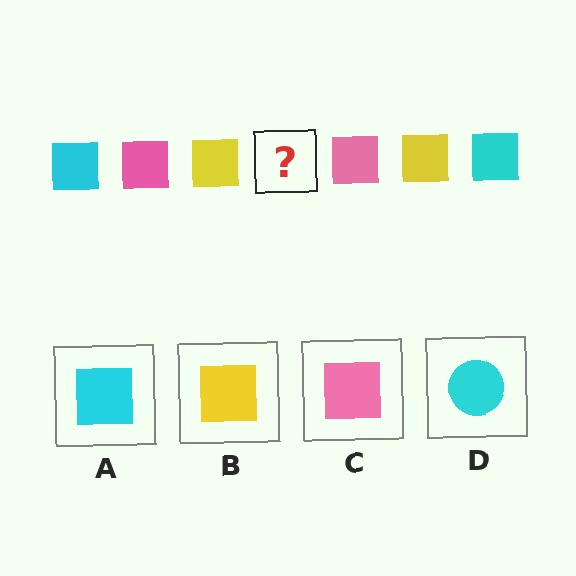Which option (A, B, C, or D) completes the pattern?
A.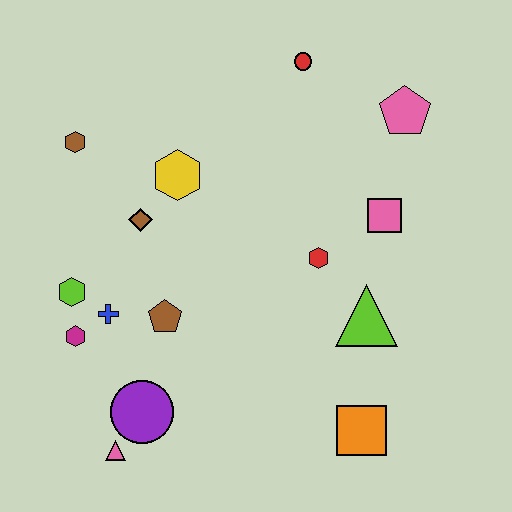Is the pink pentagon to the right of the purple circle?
Yes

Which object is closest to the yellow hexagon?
The brown diamond is closest to the yellow hexagon.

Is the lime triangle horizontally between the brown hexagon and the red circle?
No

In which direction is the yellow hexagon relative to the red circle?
The yellow hexagon is to the left of the red circle.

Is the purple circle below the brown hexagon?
Yes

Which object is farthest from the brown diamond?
The orange square is farthest from the brown diamond.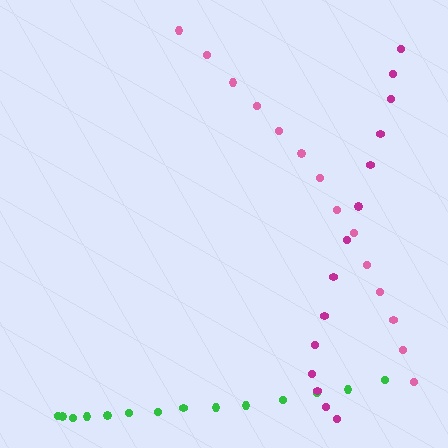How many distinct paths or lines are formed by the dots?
There are 3 distinct paths.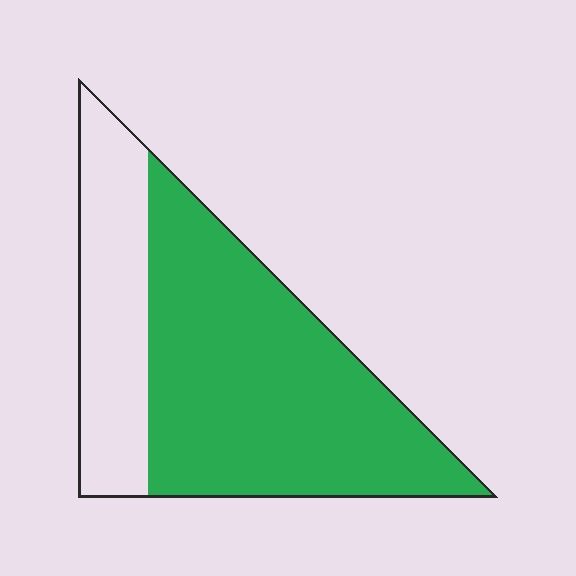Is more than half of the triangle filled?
Yes.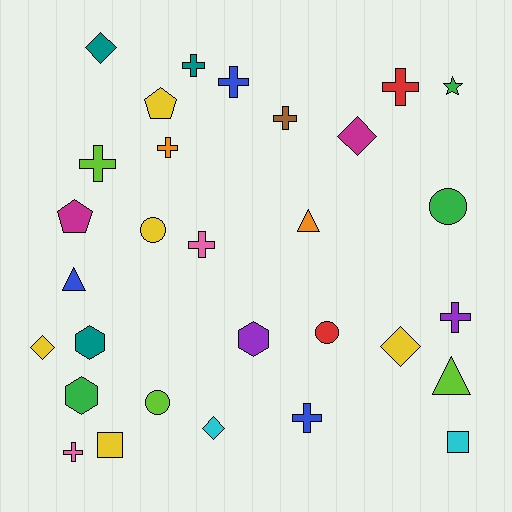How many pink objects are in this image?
There are 2 pink objects.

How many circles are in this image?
There are 4 circles.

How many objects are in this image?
There are 30 objects.